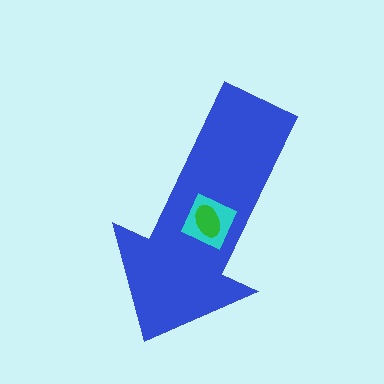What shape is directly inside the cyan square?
The green ellipse.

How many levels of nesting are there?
3.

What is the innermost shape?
The green ellipse.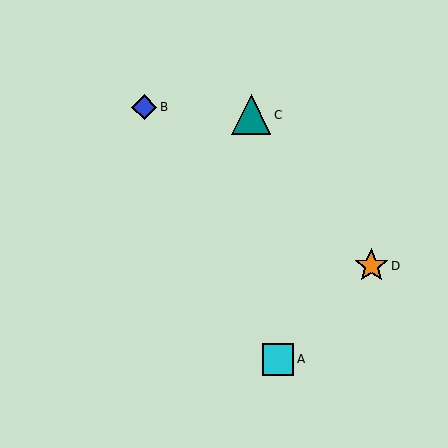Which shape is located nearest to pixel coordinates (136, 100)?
The blue diamond (labeled B) at (144, 107) is nearest to that location.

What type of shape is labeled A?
Shape A is a cyan square.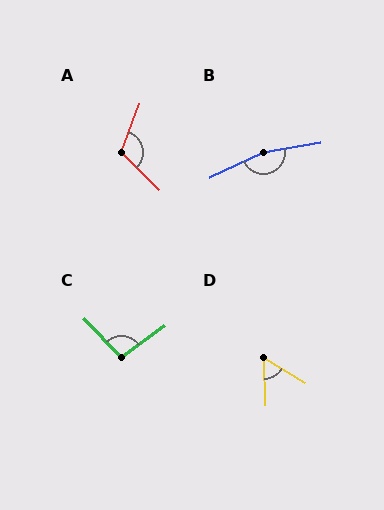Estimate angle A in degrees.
Approximately 113 degrees.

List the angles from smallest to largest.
D (58°), C (97°), A (113°), B (165°).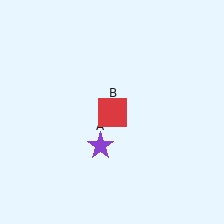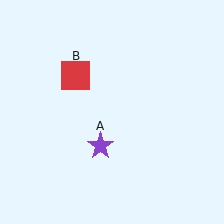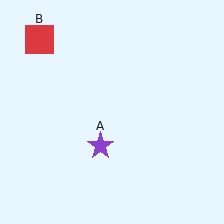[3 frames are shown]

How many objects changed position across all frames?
1 object changed position: red square (object B).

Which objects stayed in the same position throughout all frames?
Purple star (object A) remained stationary.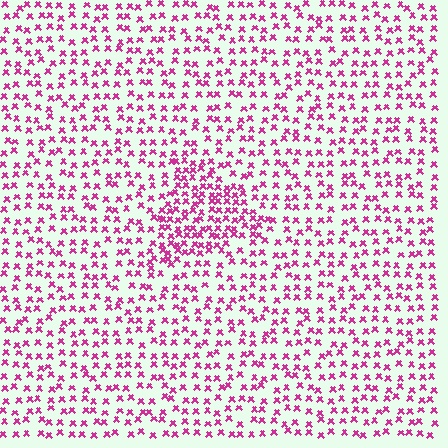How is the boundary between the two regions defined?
The boundary is defined by a change in element density (approximately 1.9x ratio). All elements are the same color, size, and shape.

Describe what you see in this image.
The image contains small magenta elements arranged at two different densities. A triangle-shaped region is visible where the elements are more densely packed than the surrounding area.